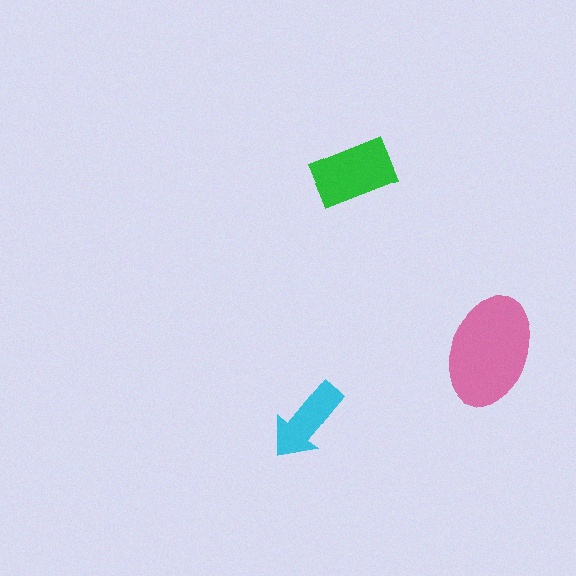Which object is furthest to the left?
The cyan arrow is leftmost.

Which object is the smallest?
The cyan arrow.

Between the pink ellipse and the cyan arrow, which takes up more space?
The pink ellipse.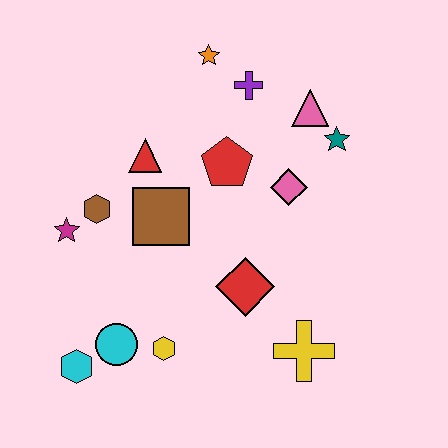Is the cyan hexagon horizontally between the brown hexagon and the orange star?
No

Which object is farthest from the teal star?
The cyan hexagon is farthest from the teal star.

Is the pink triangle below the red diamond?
No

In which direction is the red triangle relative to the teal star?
The red triangle is to the left of the teal star.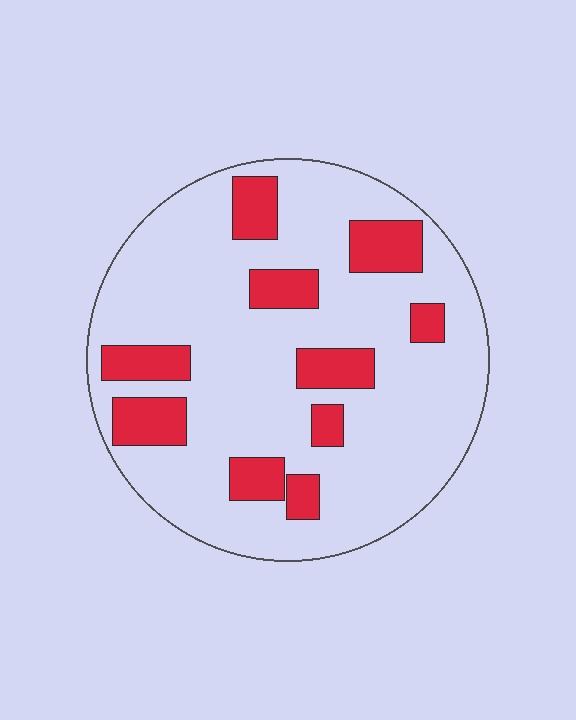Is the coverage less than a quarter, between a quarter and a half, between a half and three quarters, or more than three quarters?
Less than a quarter.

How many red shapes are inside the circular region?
10.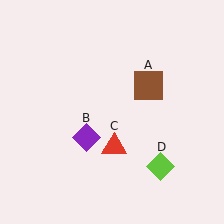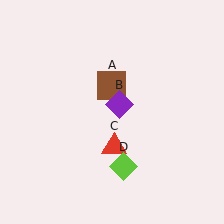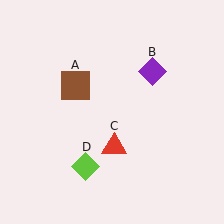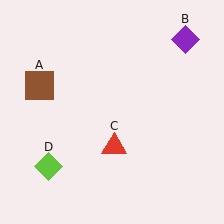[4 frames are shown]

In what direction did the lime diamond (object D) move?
The lime diamond (object D) moved left.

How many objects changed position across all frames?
3 objects changed position: brown square (object A), purple diamond (object B), lime diamond (object D).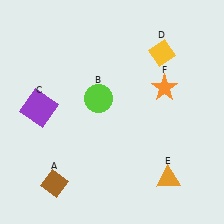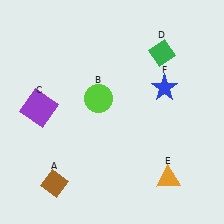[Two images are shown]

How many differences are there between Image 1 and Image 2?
There are 2 differences between the two images.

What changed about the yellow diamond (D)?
In Image 1, D is yellow. In Image 2, it changed to green.